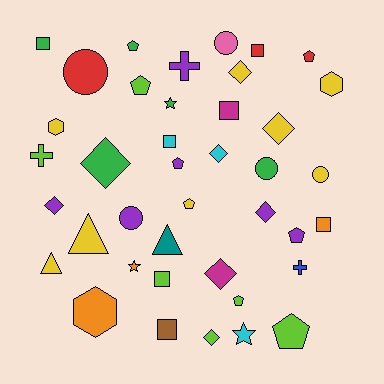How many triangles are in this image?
There are 3 triangles.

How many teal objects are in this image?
There is 1 teal object.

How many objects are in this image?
There are 40 objects.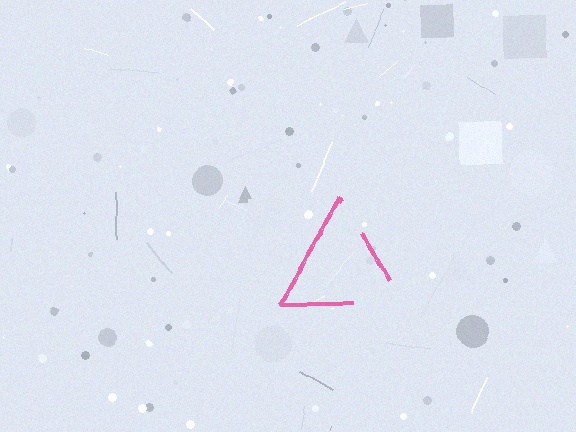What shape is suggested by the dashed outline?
The dashed outline suggests a triangle.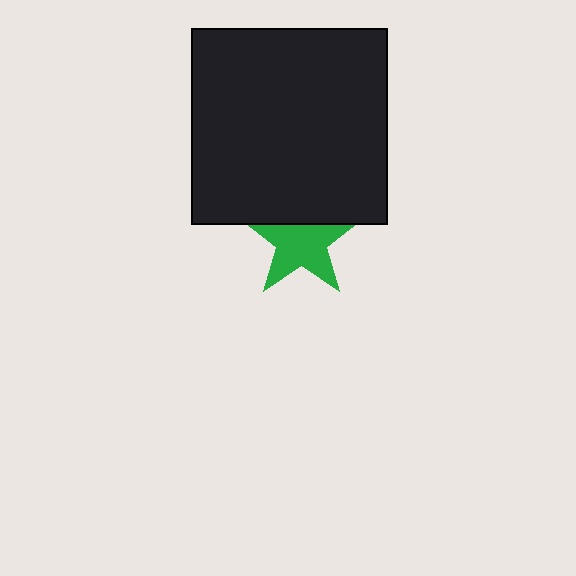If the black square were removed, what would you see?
You would see the complete green star.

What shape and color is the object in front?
The object in front is a black square.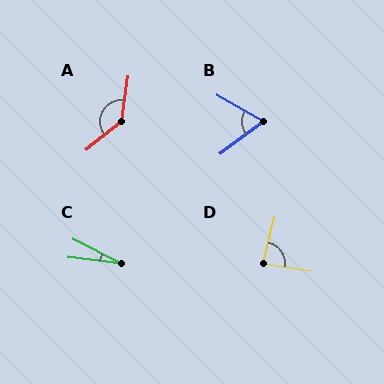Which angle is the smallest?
C, at approximately 20 degrees.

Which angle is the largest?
A, at approximately 137 degrees.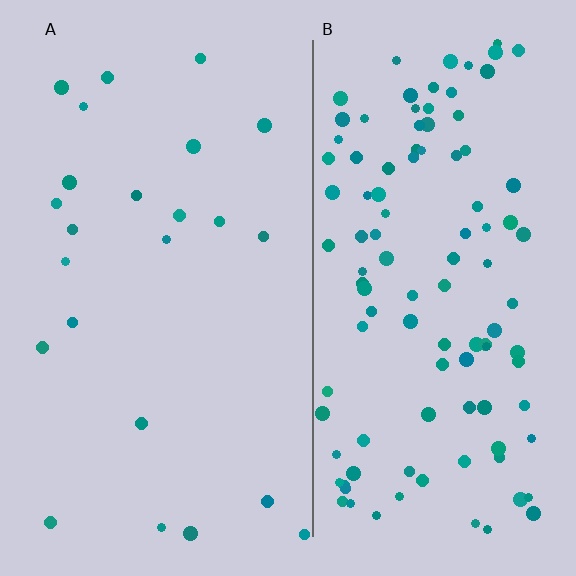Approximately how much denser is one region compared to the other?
Approximately 4.7× — region B over region A.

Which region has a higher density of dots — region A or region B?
B (the right).